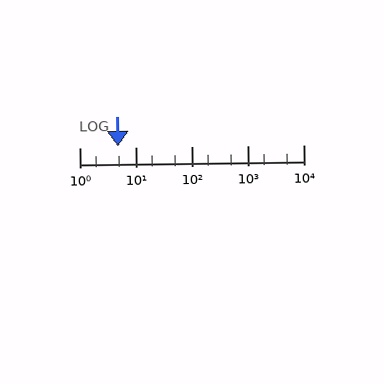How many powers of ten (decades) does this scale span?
The scale spans 4 decades, from 1 to 10000.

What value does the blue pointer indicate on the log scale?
The pointer indicates approximately 4.8.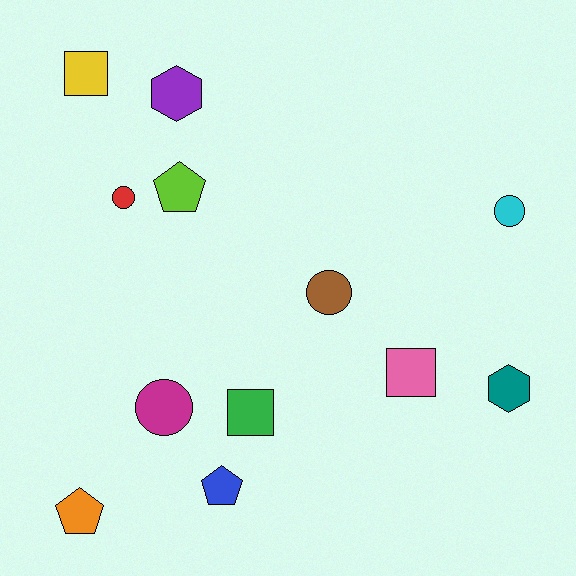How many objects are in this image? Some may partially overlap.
There are 12 objects.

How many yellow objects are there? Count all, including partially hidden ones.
There is 1 yellow object.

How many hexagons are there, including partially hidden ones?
There are 2 hexagons.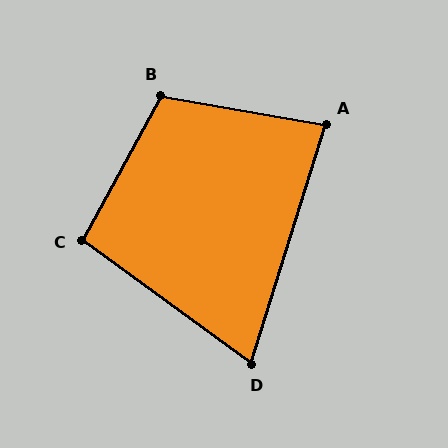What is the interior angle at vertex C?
Approximately 97 degrees (obtuse).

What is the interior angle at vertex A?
Approximately 83 degrees (acute).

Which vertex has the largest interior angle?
B, at approximately 109 degrees.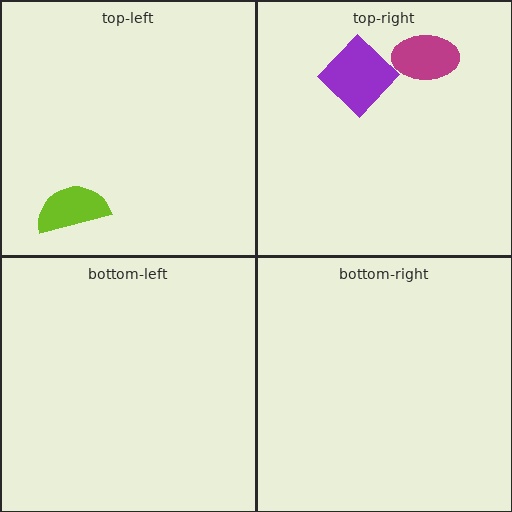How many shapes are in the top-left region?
1.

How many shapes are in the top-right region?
2.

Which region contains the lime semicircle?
The top-left region.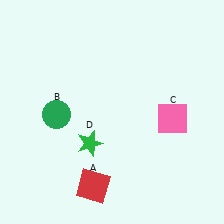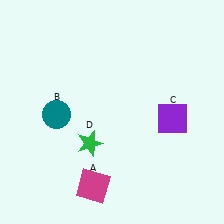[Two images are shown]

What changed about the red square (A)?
In Image 1, A is red. In Image 2, it changed to magenta.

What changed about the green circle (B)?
In Image 1, B is green. In Image 2, it changed to teal.